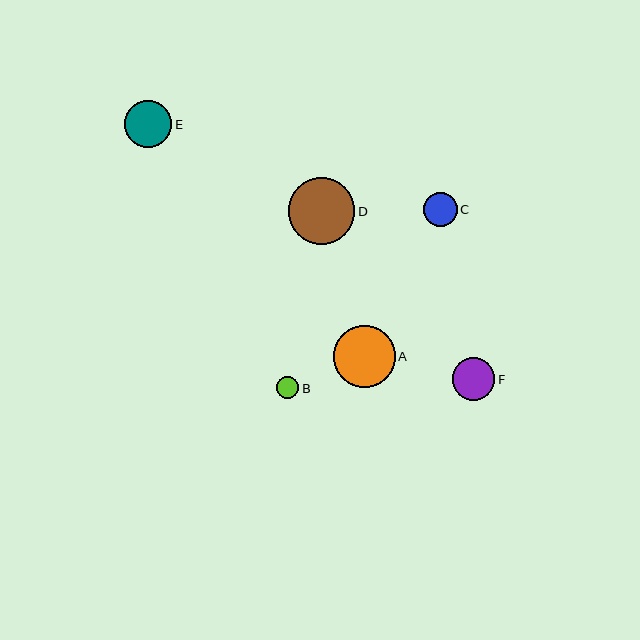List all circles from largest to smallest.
From largest to smallest: D, A, E, F, C, B.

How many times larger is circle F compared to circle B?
Circle F is approximately 1.9 times the size of circle B.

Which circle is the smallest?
Circle B is the smallest with a size of approximately 23 pixels.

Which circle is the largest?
Circle D is the largest with a size of approximately 66 pixels.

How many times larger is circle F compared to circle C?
Circle F is approximately 1.3 times the size of circle C.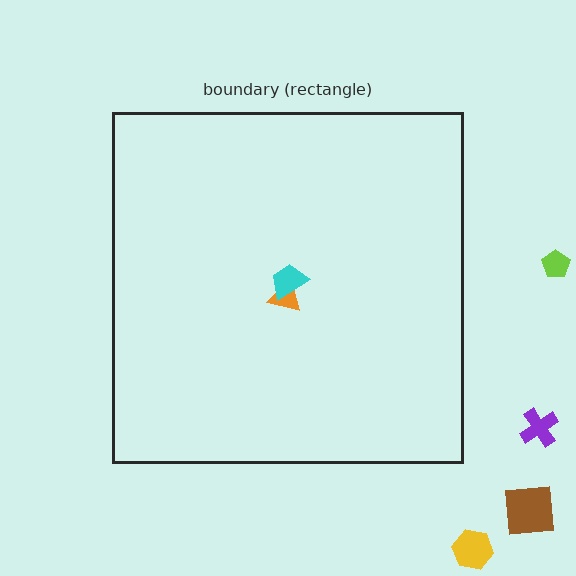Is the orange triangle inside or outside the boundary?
Inside.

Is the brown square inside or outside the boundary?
Outside.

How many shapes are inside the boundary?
2 inside, 4 outside.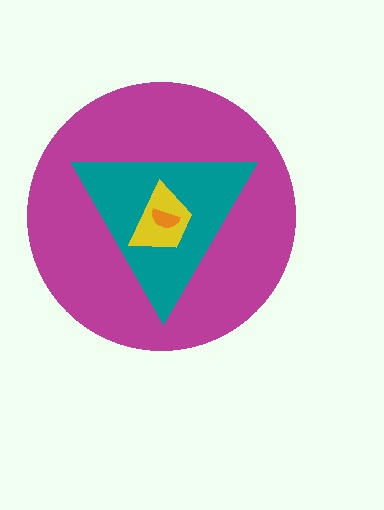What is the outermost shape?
The magenta circle.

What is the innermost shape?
The orange semicircle.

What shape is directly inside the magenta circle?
The teal triangle.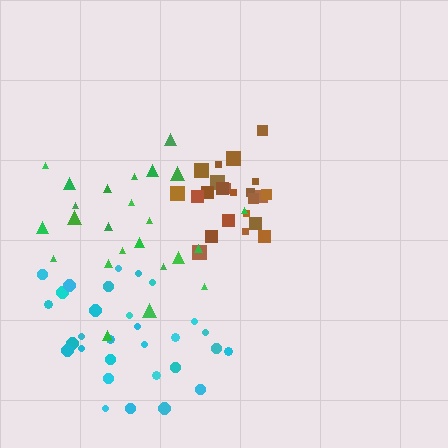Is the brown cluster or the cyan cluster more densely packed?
Brown.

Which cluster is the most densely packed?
Brown.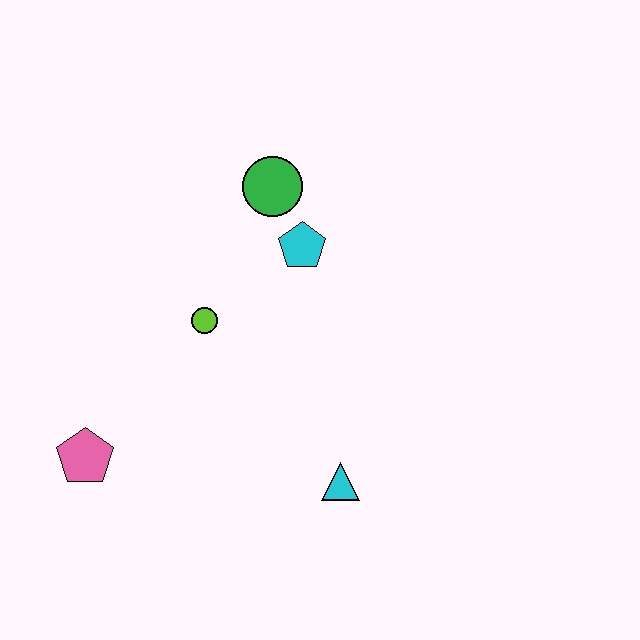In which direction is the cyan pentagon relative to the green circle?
The cyan pentagon is below the green circle.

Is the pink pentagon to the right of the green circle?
No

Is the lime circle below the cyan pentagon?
Yes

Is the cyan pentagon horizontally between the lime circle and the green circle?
No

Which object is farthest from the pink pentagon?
The green circle is farthest from the pink pentagon.